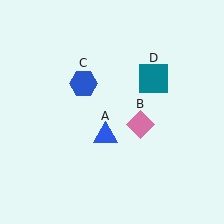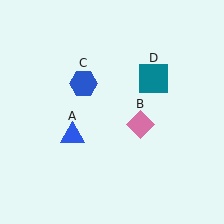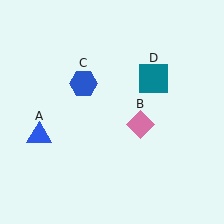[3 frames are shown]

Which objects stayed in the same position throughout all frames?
Pink diamond (object B) and blue hexagon (object C) and teal square (object D) remained stationary.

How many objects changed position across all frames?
1 object changed position: blue triangle (object A).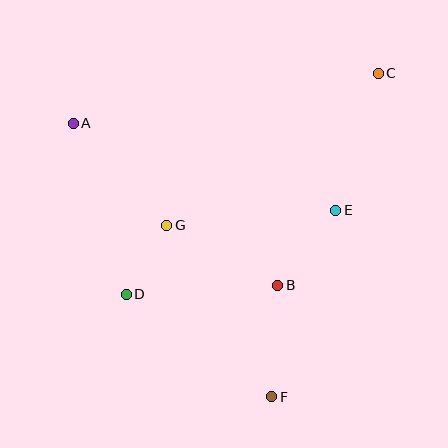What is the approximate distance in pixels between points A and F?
The distance between A and F is approximately 338 pixels.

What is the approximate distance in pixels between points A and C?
The distance between A and C is approximately 309 pixels.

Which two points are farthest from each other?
Points C and F are farthest from each other.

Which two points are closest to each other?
Points D and G are closest to each other.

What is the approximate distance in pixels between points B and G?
The distance between B and G is approximately 126 pixels.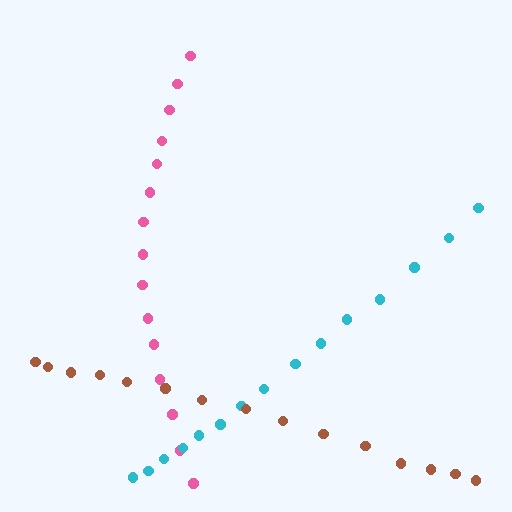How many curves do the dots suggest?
There are 3 distinct paths.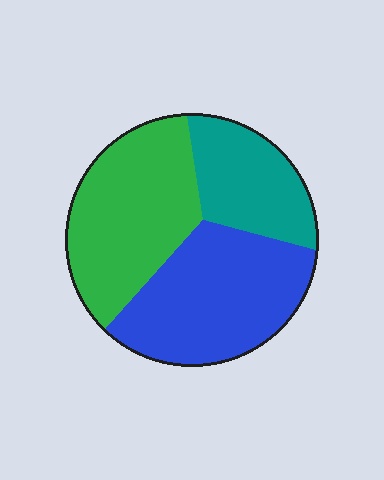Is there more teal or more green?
Green.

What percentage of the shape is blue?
Blue covers 39% of the shape.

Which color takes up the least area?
Teal, at roughly 25%.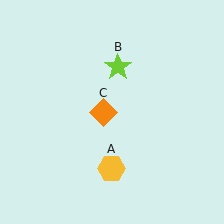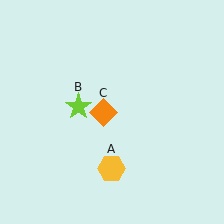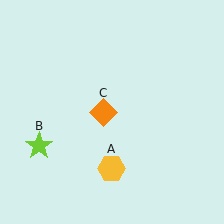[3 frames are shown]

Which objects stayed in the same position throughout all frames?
Yellow hexagon (object A) and orange diamond (object C) remained stationary.